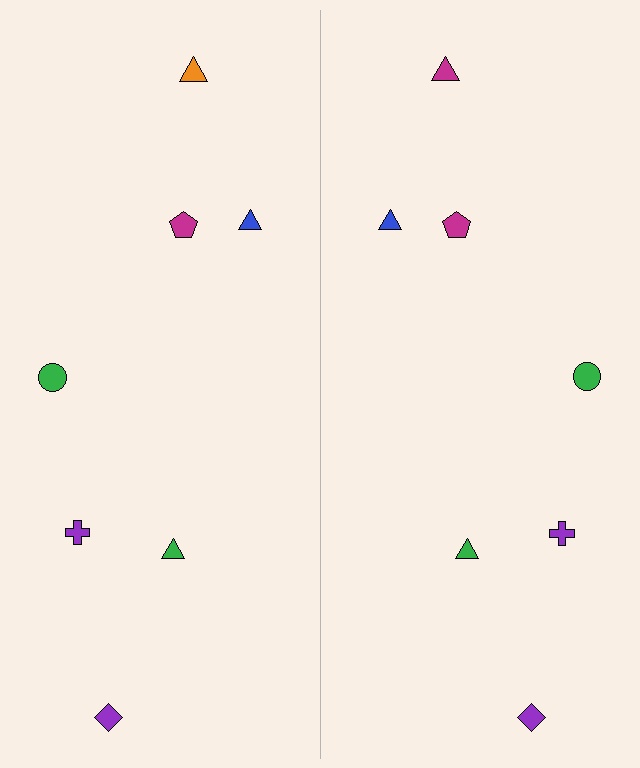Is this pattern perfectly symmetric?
No, the pattern is not perfectly symmetric. The magenta triangle on the right side breaks the symmetry — its mirror counterpart is orange.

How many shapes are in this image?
There are 14 shapes in this image.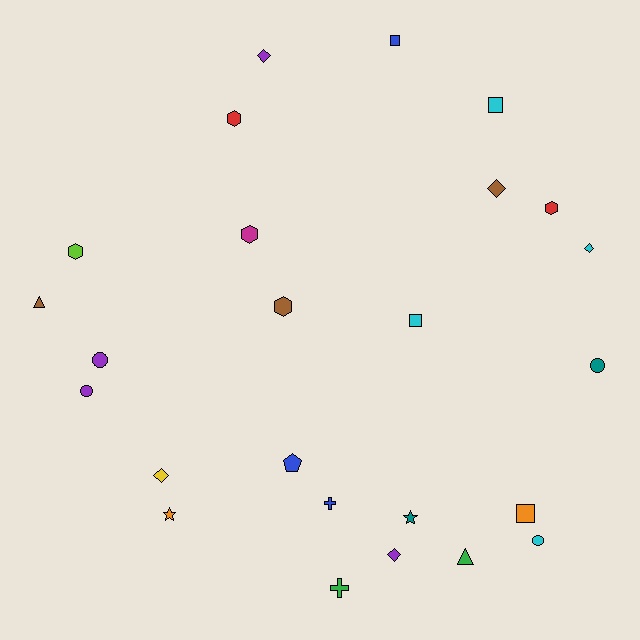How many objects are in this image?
There are 25 objects.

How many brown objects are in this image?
There are 3 brown objects.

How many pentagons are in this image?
There is 1 pentagon.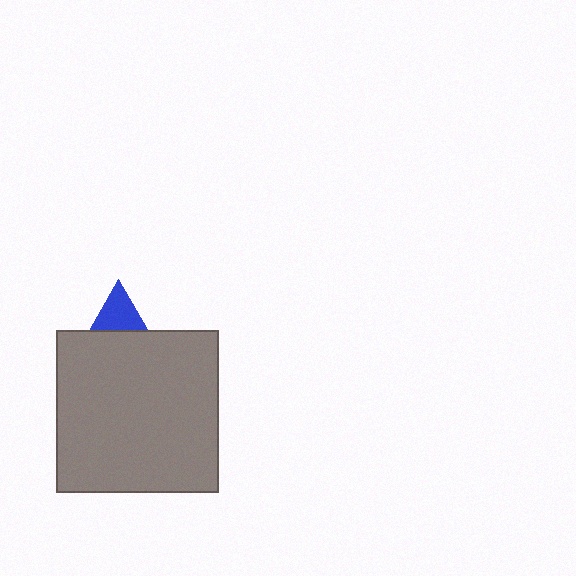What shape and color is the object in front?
The object in front is a gray square.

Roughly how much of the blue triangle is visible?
A small part of it is visible (roughly 38%).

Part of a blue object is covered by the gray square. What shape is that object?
It is a triangle.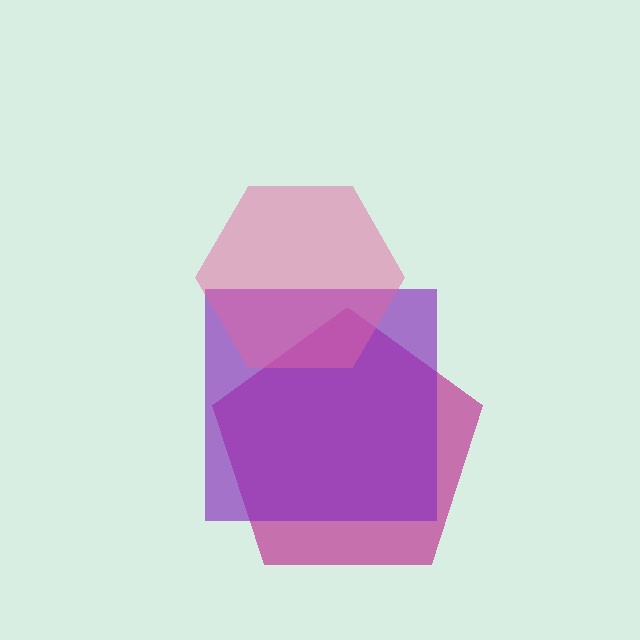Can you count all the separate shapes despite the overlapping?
Yes, there are 3 separate shapes.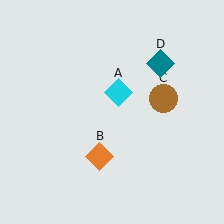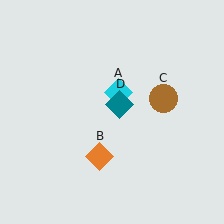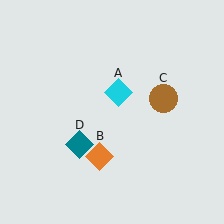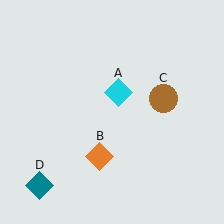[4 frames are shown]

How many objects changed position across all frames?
1 object changed position: teal diamond (object D).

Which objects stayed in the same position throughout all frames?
Cyan diamond (object A) and orange diamond (object B) and brown circle (object C) remained stationary.